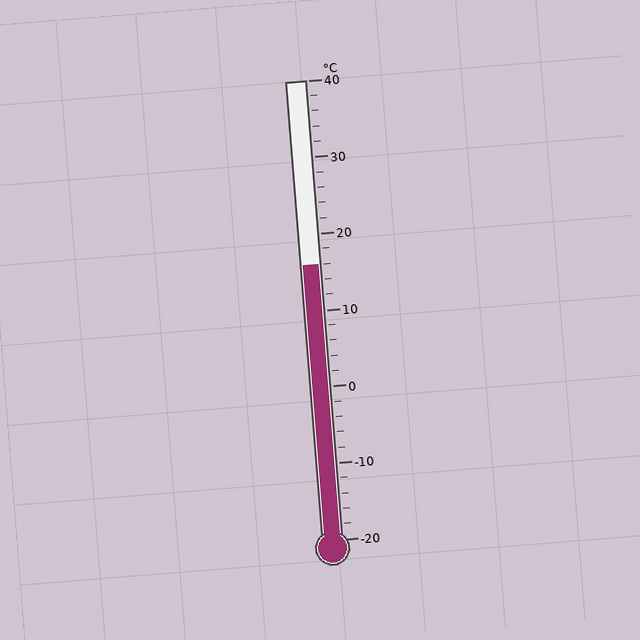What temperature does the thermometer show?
The thermometer shows approximately 16°C.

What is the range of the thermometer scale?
The thermometer scale ranges from -20°C to 40°C.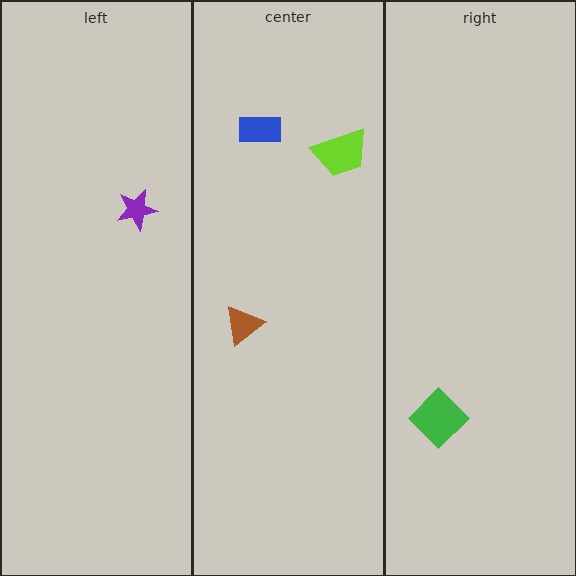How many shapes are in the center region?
3.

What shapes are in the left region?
The purple star.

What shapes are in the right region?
The green diamond.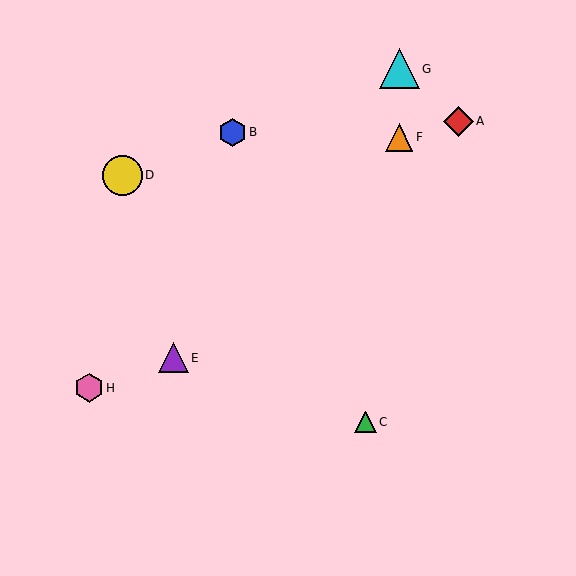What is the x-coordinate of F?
Object F is at x≈399.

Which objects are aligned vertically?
Objects F, G are aligned vertically.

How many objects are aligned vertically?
2 objects (F, G) are aligned vertically.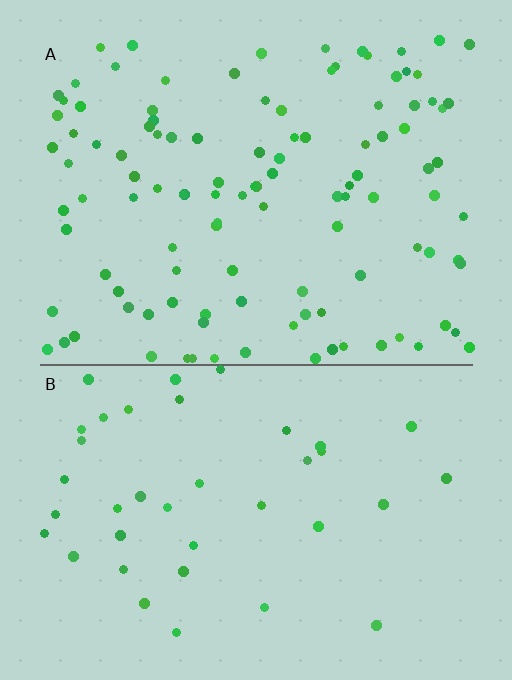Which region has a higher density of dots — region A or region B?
A (the top).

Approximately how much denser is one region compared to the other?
Approximately 2.9× — region A over region B.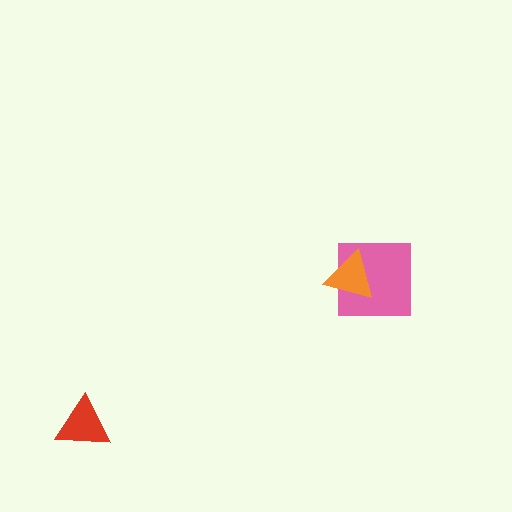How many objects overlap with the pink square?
1 object overlaps with the pink square.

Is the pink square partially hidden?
Yes, it is partially covered by another shape.